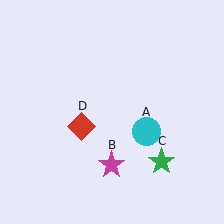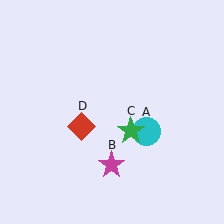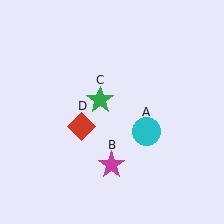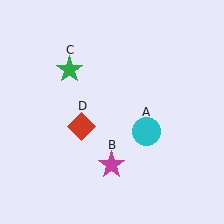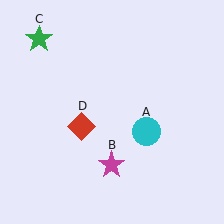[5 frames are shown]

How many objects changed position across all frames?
1 object changed position: green star (object C).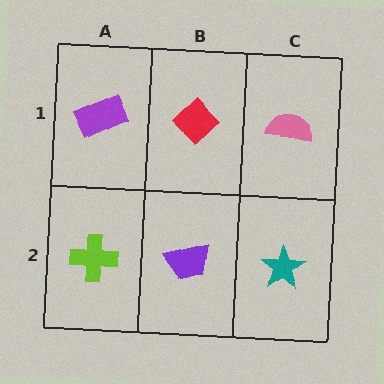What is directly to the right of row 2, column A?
A purple trapezoid.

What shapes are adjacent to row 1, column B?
A purple trapezoid (row 2, column B), a purple rectangle (row 1, column A), a pink semicircle (row 1, column C).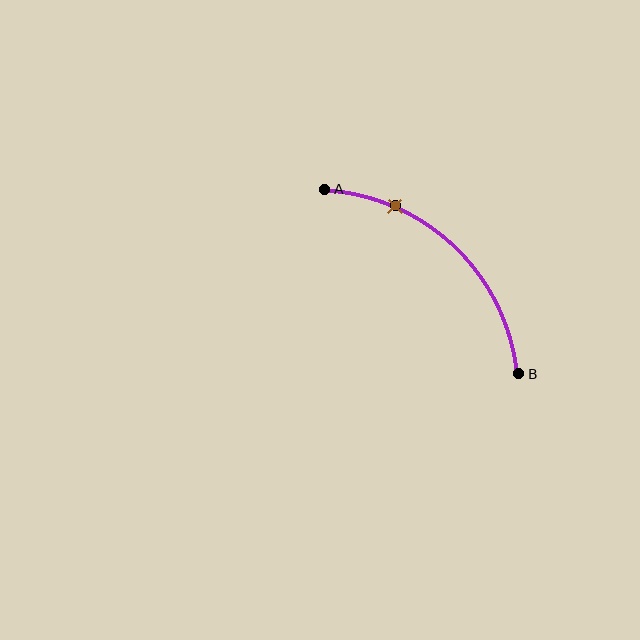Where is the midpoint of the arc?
The arc midpoint is the point on the curve farthest from the straight line joining A and B. It sits above and to the right of that line.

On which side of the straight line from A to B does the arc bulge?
The arc bulges above and to the right of the straight line connecting A and B.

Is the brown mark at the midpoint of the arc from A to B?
No. The brown mark lies on the arc but is closer to endpoint A. The arc midpoint would be at the point on the curve equidistant along the arc from both A and B.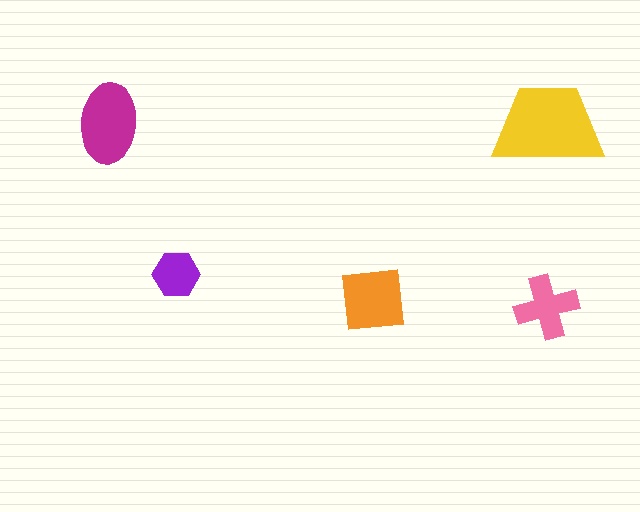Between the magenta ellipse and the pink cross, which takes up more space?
The magenta ellipse.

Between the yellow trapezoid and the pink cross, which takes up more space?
The yellow trapezoid.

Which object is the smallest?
The purple hexagon.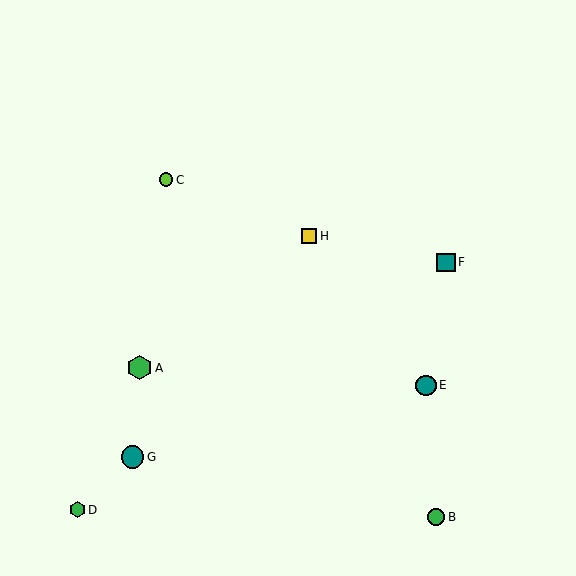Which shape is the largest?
The green hexagon (labeled A) is the largest.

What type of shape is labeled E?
Shape E is a teal circle.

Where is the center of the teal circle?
The center of the teal circle is at (133, 457).